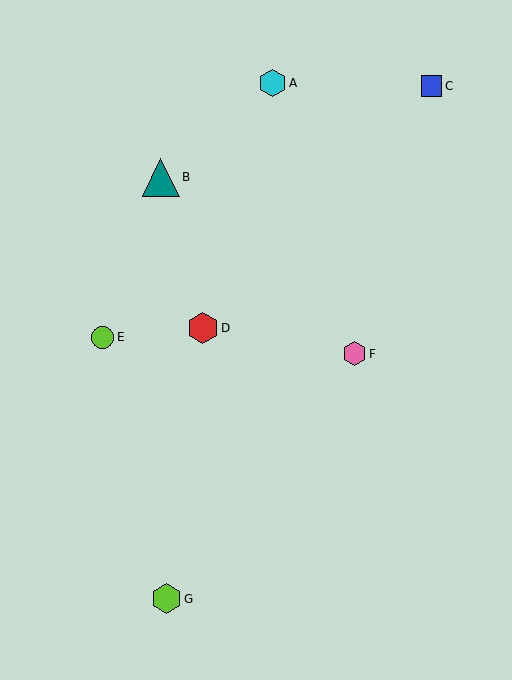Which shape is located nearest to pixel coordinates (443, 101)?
The blue square (labeled C) at (431, 86) is nearest to that location.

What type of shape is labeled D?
Shape D is a red hexagon.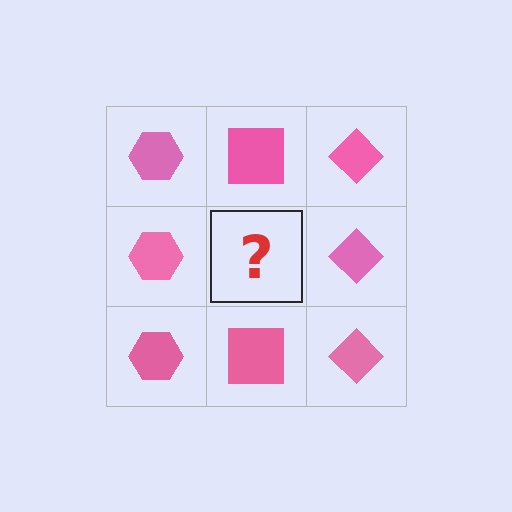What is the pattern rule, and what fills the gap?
The rule is that each column has a consistent shape. The gap should be filled with a pink square.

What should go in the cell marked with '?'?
The missing cell should contain a pink square.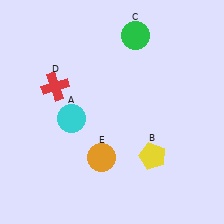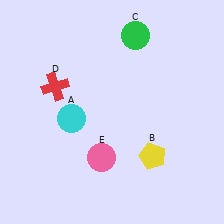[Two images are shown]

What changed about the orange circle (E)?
In Image 1, E is orange. In Image 2, it changed to pink.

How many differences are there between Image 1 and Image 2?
There is 1 difference between the two images.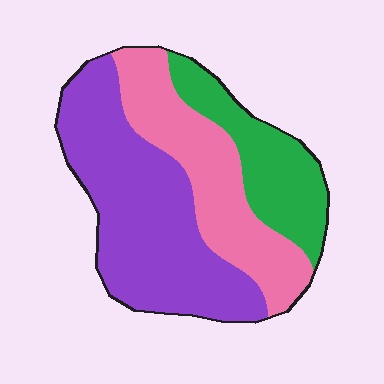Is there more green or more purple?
Purple.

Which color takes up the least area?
Green, at roughly 20%.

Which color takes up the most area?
Purple, at roughly 45%.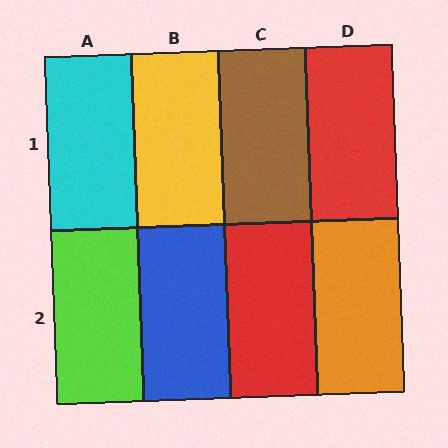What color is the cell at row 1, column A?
Cyan.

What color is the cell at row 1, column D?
Red.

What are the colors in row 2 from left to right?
Lime, blue, red, orange.